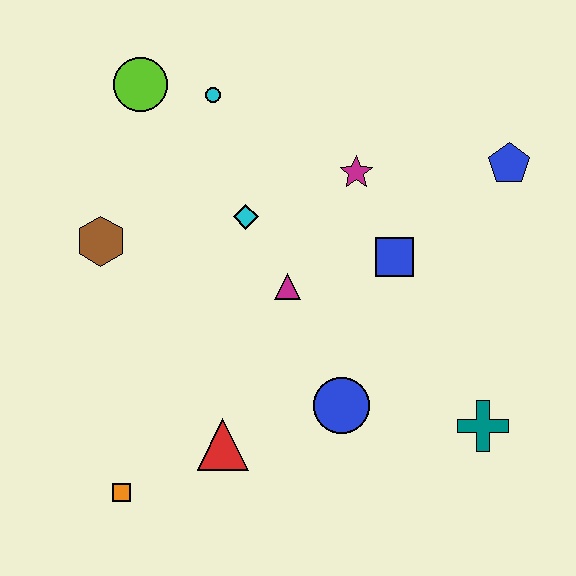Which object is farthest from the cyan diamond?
The teal cross is farthest from the cyan diamond.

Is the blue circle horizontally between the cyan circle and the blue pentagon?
Yes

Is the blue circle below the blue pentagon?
Yes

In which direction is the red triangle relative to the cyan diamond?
The red triangle is below the cyan diamond.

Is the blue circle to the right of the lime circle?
Yes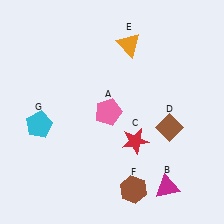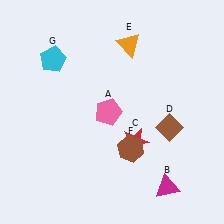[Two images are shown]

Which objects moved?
The objects that moved are: the brown hexagon (F), the cyan pentagon (G).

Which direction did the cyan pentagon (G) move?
The cyan pentagon (G) moved up.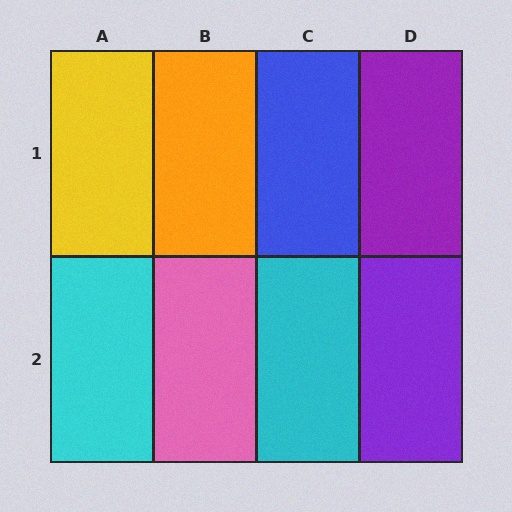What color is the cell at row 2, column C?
Cyan.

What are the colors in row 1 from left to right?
Yellow, orange, blue, purple.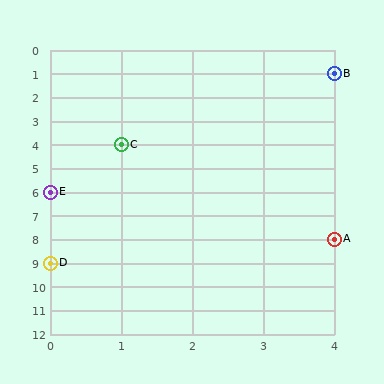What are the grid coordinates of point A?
Point A is at grid coordinates (4, 8).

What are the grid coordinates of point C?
Point C is at grid coordinates (1, 4).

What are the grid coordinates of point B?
Point B is at grid coordinates (4, 1).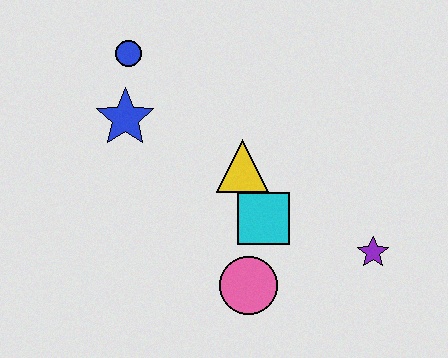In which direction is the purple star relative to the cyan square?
The purple star is to the right of the cyan square.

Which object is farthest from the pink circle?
The blue circle is farthest from the pink circle.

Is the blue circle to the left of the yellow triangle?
Yes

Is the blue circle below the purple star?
No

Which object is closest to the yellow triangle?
The cyan square is closest to the yellow triangle.